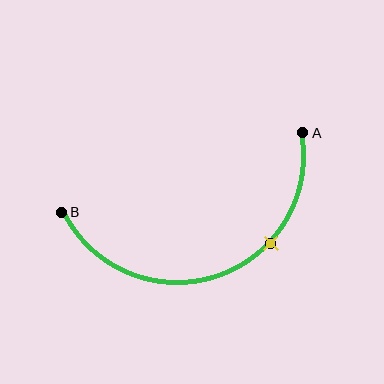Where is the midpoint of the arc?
The arc midpoint is the point on the curve farthest from the straight line joining A and B. It sits below that line.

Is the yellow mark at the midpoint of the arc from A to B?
No. The yellow mark lies on the arc but is closer to endpoint A. The arc midpoint would be at the point on the curve equidistant along the arc from both A and B.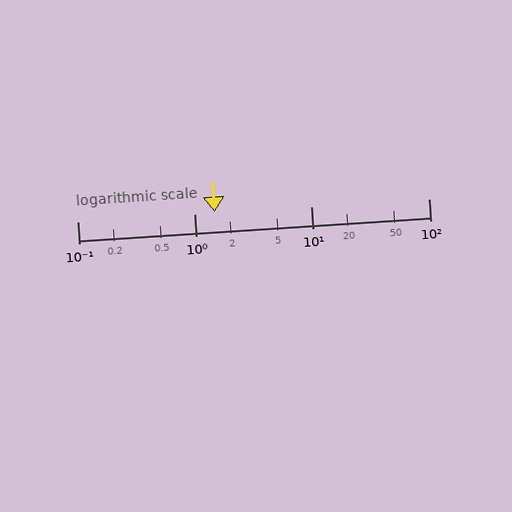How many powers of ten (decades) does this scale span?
The scale spans 3 decades, from 0.1 to 100.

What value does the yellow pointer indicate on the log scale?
The pointer indicates approximately 1.5.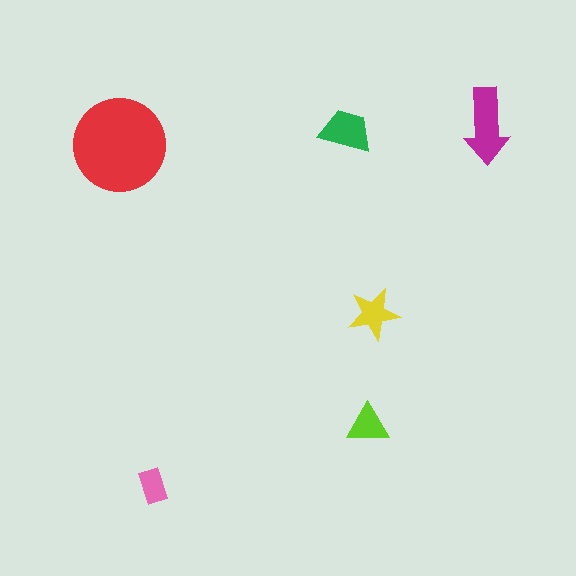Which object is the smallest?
The pink rectangle.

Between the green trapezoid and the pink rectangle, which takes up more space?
The green trapezoid.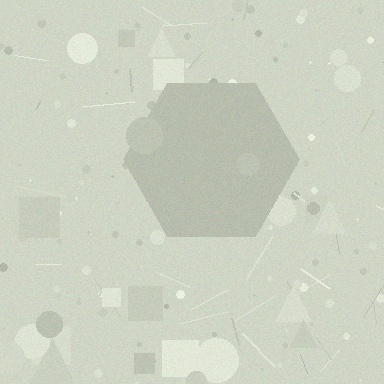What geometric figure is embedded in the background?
A hexagon is embedded in the background.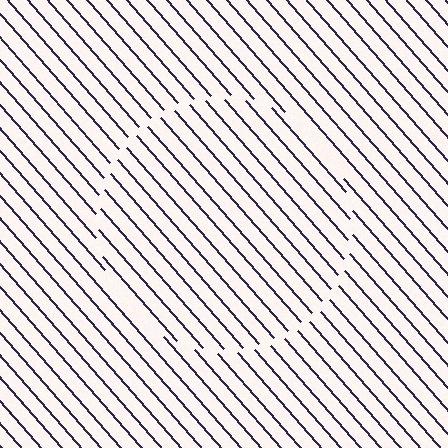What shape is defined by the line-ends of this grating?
An illusory circle. The interior of the shape contains the same grating, shifted by half a period — the contour is defined by the phase discontinuity where line-ends from the inner and outer gratings abut.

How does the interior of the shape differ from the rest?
The interior of the shape contains the same grating, shifted by half a period — the contour is defined by the phase discontinuity where line-ends from the inner and outer gratings abut.